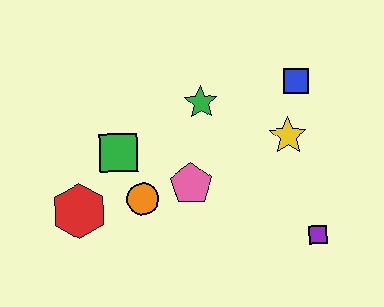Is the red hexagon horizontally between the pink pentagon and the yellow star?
No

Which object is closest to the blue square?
The yellow star is closest to the blue square.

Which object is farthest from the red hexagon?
The blue square is farthest from the red hexagon.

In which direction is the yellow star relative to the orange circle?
The yellow star is to the right of the orange circle.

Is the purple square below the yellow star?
Yes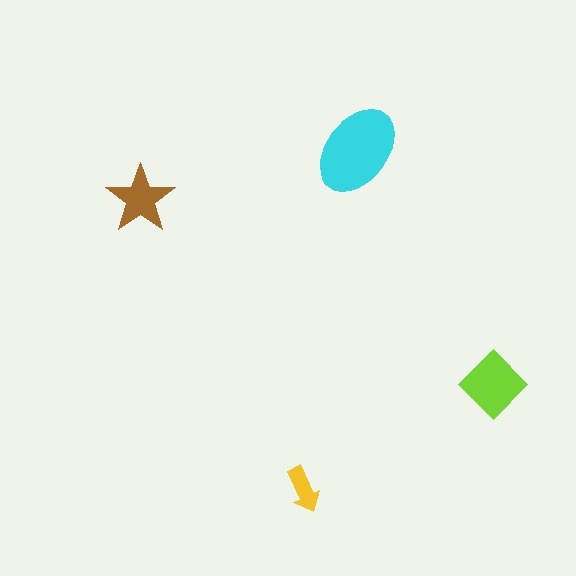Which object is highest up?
The cyan ellipse is topmost.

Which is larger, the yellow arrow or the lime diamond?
The lime diamond.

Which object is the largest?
The cyan ellipse.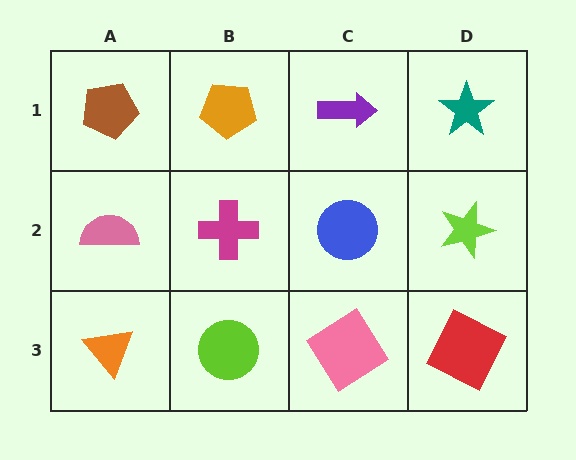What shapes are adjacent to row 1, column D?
A lime star (row 2, column D), a purple arrow (row 1, column C).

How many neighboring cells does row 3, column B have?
3.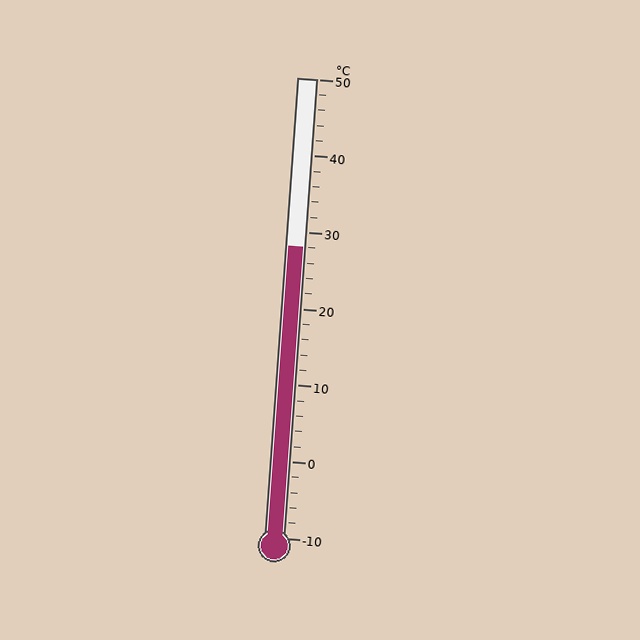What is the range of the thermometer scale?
The thermometer scale ranges from -10°C to 50°C.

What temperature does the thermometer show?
The thermometer shows approximately 28°C.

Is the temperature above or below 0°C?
The temperature is above 0°C.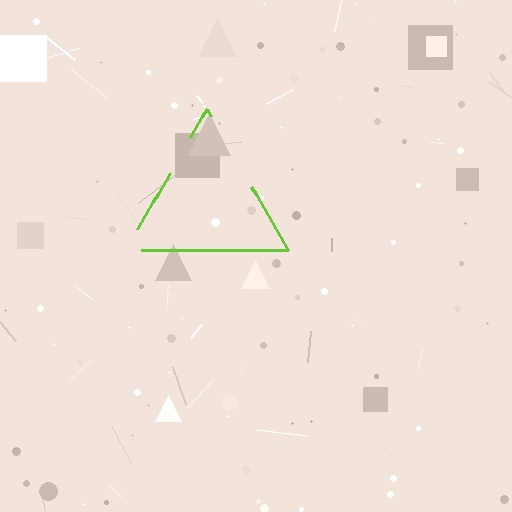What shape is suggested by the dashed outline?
The dashed outline suggests a triangle.